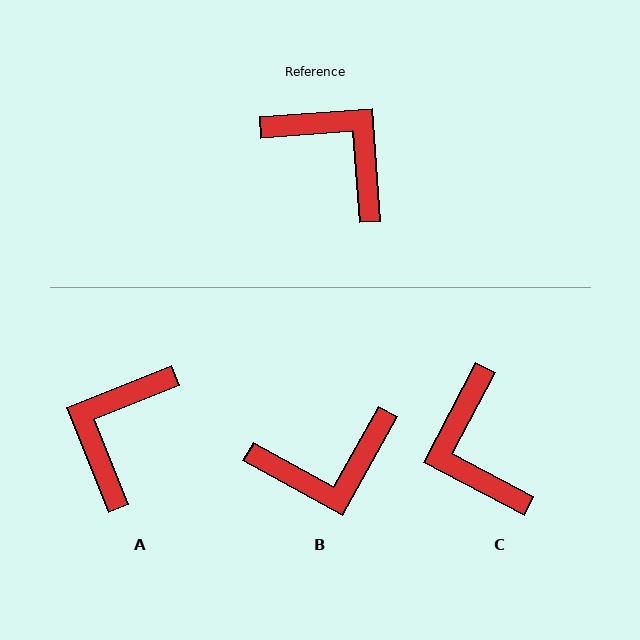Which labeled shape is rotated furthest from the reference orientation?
C, about 148 degrees away.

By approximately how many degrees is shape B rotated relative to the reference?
Approximately 123 degrees clockwise.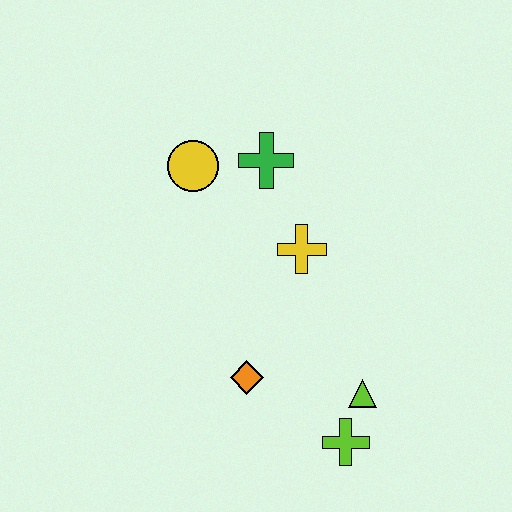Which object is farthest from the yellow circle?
The lime cross is farthest from the yellow circle.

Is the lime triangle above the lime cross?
Yes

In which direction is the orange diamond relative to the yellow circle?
The orange diamond is below the yellow circle.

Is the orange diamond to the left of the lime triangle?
Yes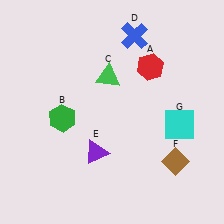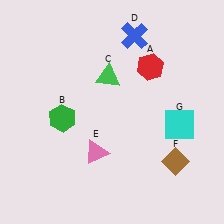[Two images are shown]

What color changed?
The triangle (E) changed from purple in Image 1 to pink in Image 2.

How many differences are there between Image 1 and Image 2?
There is 1 difference between the two images.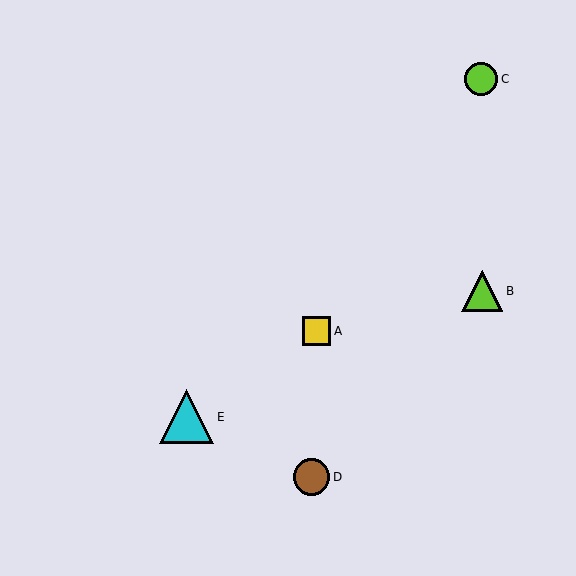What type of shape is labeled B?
Shape B is a lime triangle.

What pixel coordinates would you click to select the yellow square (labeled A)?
Click at (316, 331) to select the yellow square A.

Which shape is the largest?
The cyan triangle (labeled E) is the largest.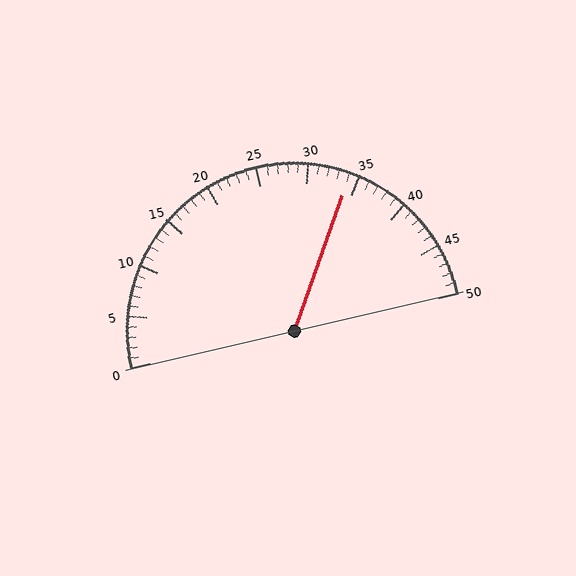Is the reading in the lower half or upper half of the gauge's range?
The reading is in the upper half of the range (0 to 50).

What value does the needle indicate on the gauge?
The needle indicates approximately 34.